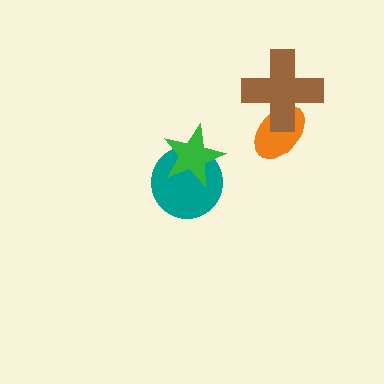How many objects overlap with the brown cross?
1 object overlaps with the brown cross.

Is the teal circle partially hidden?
Yes, it is partially covered by another shape.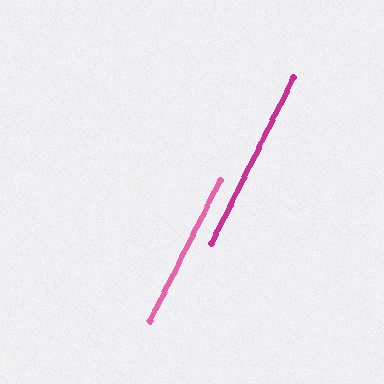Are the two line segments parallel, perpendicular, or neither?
Parallel — their directions differ by only 0.0°.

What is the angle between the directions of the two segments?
Approximately 0 degrees.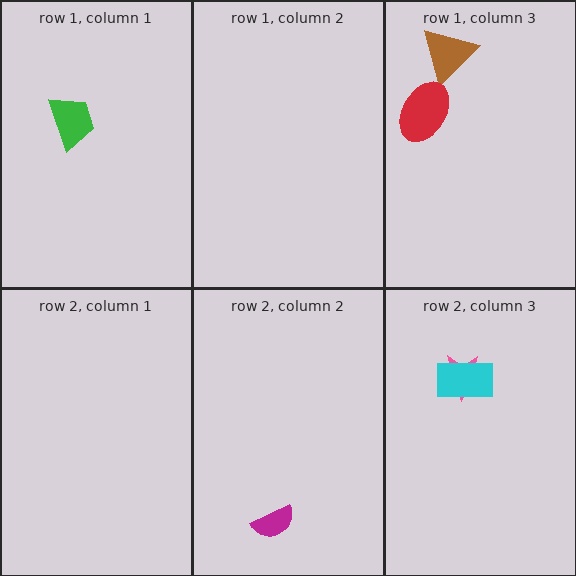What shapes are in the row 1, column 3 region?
The brown triangle, the red ellipse.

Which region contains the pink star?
The row 2, column 3 region.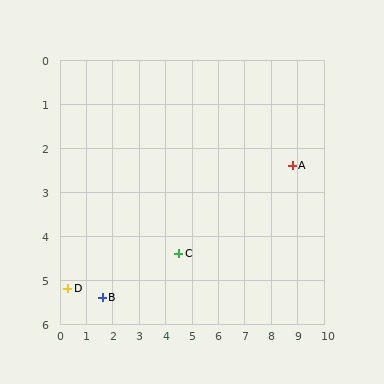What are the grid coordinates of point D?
Point D is at approximately (0.3, 5.2).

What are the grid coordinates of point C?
Point C is at approximately (4.5, 4.4).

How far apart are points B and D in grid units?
Points B and D are about 1.3 grid units apart.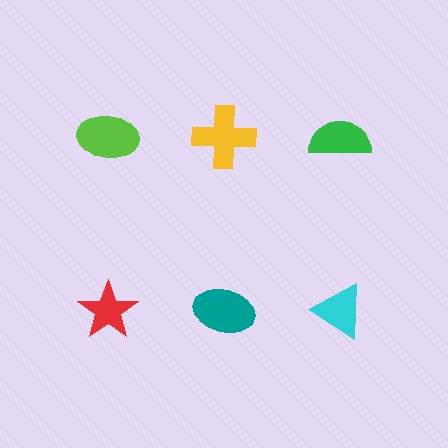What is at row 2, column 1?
A red star.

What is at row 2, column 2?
A teal ellipse.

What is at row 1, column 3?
A green semicircle.